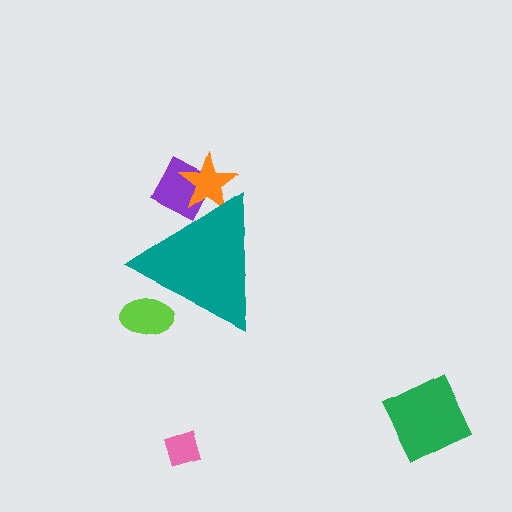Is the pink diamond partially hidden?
No, the pink diamond is fully visible.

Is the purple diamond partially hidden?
Yes, the purple diamond is partially hidden behind the teal triangle.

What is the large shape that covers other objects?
A teal triangle.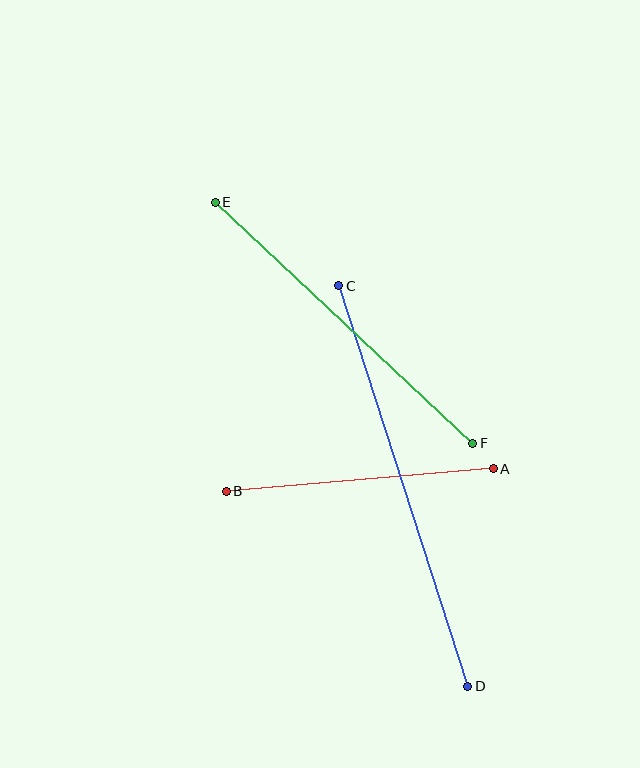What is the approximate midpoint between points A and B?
The midpoint is at approximately (360, 480) pixels.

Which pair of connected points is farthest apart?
Points C and D are farthest apart.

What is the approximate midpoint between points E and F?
The midpoint is at approximately (344, 323) pixels.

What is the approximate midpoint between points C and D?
The midpoint is at approximately (403, 486) pixels.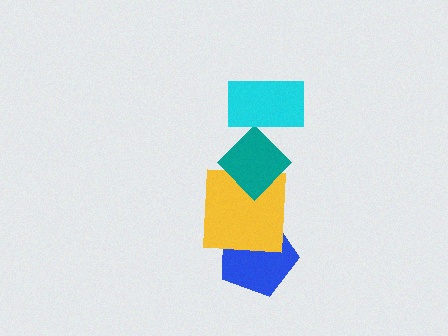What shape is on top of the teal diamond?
The cyan rectangle is on top of the teal diamond.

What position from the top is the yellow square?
The yellow square is 3rd from the top.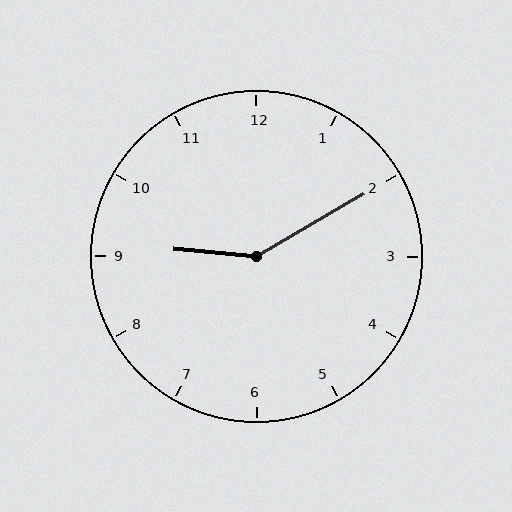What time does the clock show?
9:10.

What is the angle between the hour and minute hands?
Approximately 145 degrees.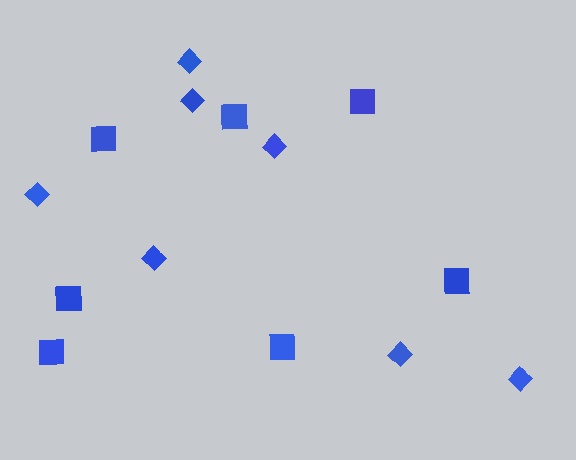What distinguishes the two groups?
There are 2 groups: one group of squares (7) and one group of diamonds (7).